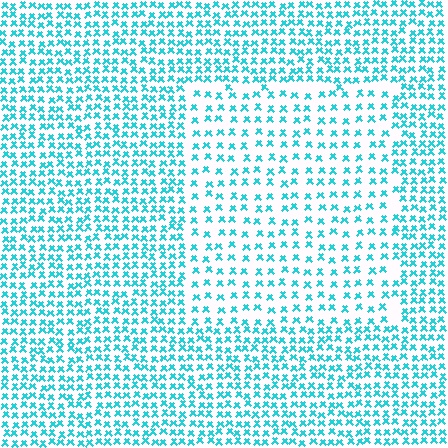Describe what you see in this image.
The image contains small cyan elements arranged at two different densities. A rectangle-shaped region is visible where the elements are less densely packed than the surrounding area.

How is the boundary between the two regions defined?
The boundary is defined by a change in element density (approximately 1.8x ratio). All elements are the same color, size, and shape.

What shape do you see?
I see a rectangle.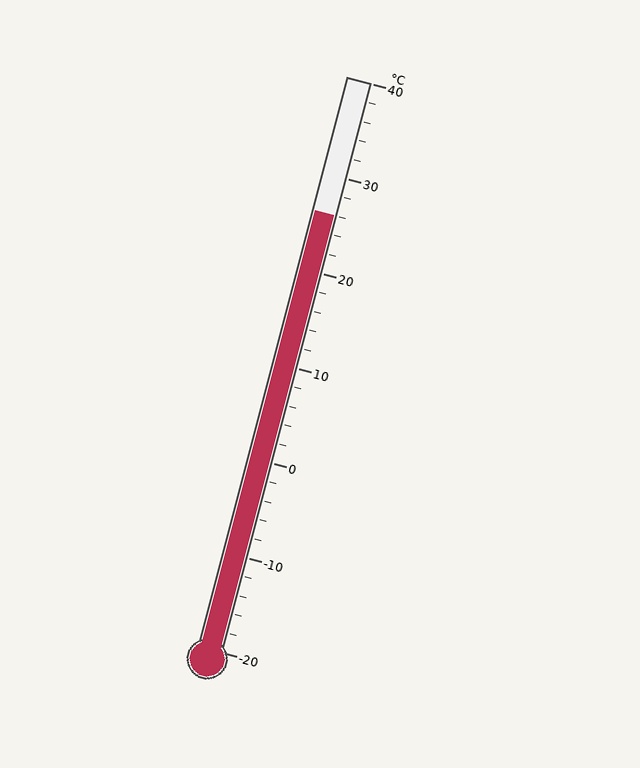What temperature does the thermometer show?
The thermometer shows approximately 26°C.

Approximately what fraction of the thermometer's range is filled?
The thermometer is filled to approximately 75% of its range.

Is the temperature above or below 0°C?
The temperature is above 0°C.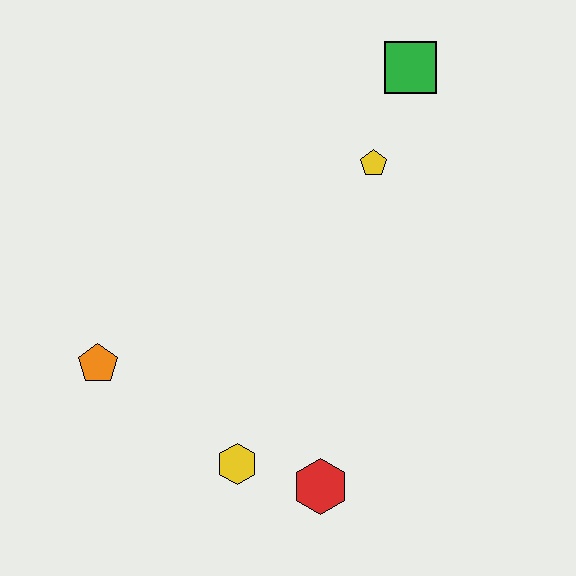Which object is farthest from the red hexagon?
The green square is farthest from the red hexagon.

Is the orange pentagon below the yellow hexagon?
No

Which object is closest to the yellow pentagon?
The green square is closest to the yellow pentagon.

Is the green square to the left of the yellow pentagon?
No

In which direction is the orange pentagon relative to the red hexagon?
The orange pentagon is to the left of the red hexagon.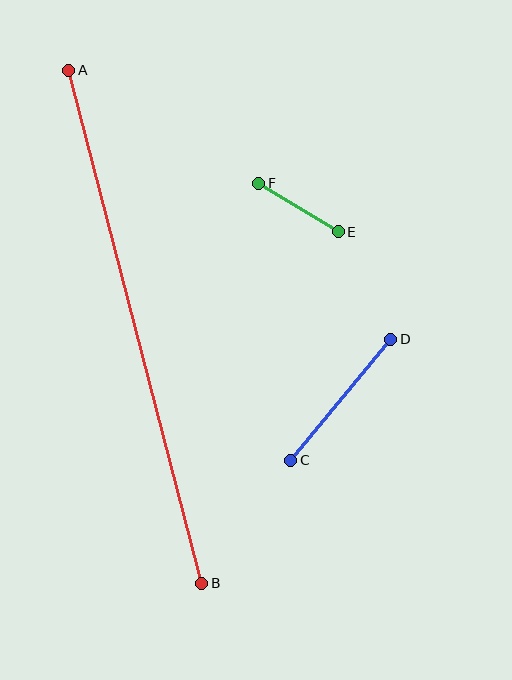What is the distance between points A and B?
The distance is approximately 530 pixels.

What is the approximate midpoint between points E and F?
The midpoint is at approximately (299, 207) pixels.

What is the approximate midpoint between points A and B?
The midpoint is at approximately (135, 327) pixels.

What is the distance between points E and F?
The distance is approximately 93 pixels.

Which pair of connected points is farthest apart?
Points A and B are farthest apart.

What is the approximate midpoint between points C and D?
The midpoint is at approximately (341, 400) pixels.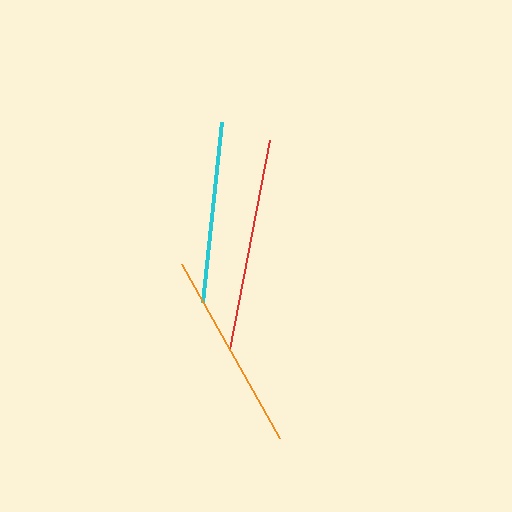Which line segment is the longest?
The red line is the longest at approximately 212 pixels.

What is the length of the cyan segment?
The cyan segment is approximately 181 pixels long.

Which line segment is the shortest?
The cyan line is the shortest at approximately 181 pixels.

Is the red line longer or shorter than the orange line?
The red line is longer than the orange line.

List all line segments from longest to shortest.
From longest to shortest: red, orange, cyan.